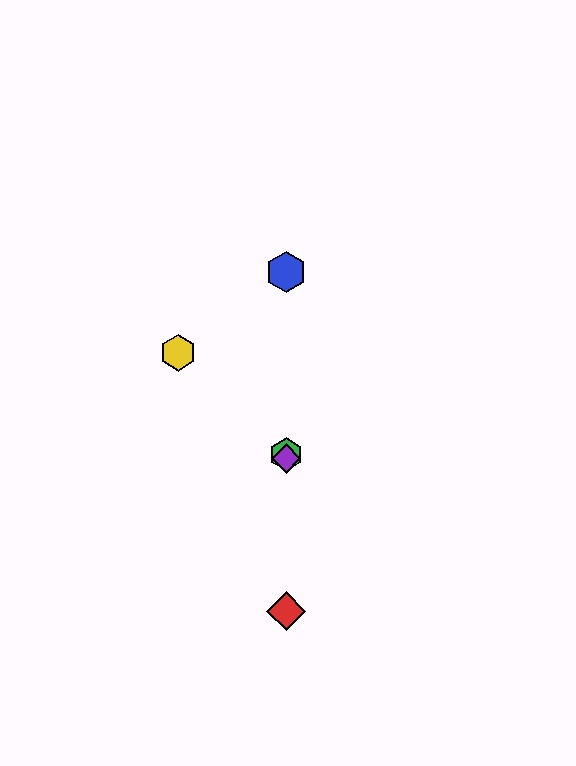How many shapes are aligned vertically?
4 shapes (the red diamond, the blue hexagon, the green hexagon, the purple diamond) are aligned vertically.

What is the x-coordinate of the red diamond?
The red diamond is at x≈286.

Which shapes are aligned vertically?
The red diamond, the blue hexagon, the green hexagon, the purple diamond are aligned vertically.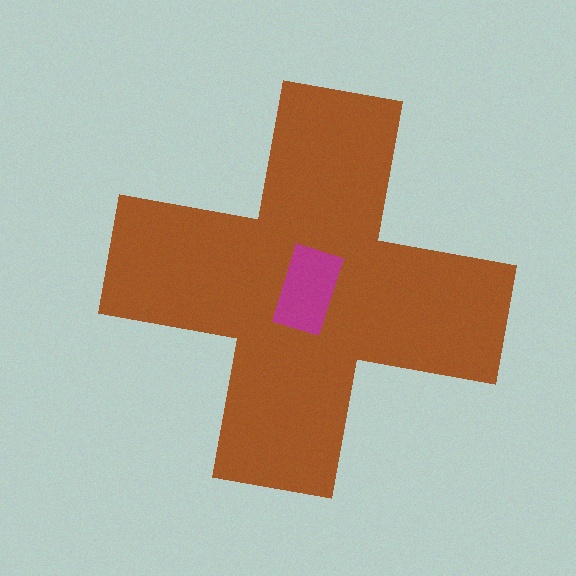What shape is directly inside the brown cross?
The magenta rectangle.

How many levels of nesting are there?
2.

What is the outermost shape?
The brown cross.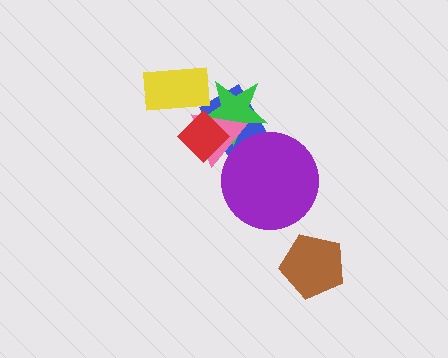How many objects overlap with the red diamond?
3 objects overlap with the red diamond.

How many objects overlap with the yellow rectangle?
0 objects overlap with the yellow rectangle.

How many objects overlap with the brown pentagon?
0 objects overlap with the brown pentagon.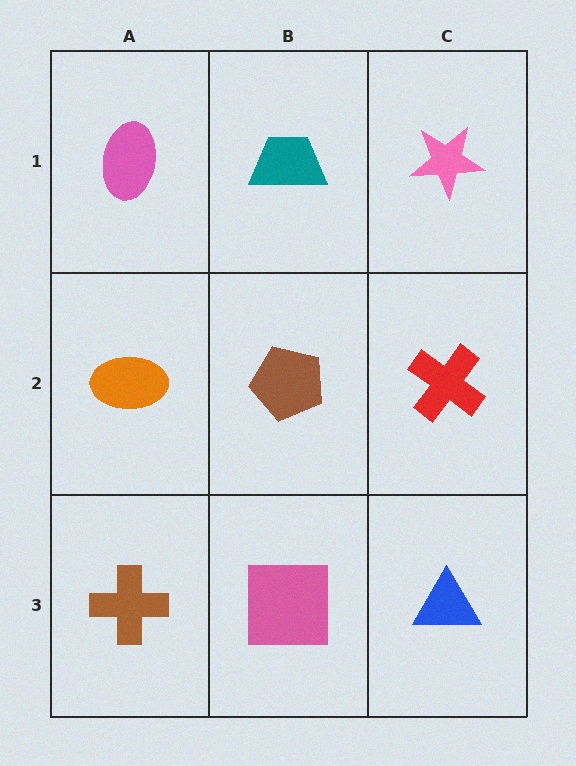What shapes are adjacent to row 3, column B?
A brown pentagon (row 2, column B), a brown cross (row 3, column A), a blue triangle (row 3, column C).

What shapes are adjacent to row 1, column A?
An orange ellipse (row 2, column A), a teal trapezoid (row 1, column B).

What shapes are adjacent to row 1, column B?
A brown pentagon (row 2, column B), a pink ellipse (row 1, column A), a pink star (row 1, column C).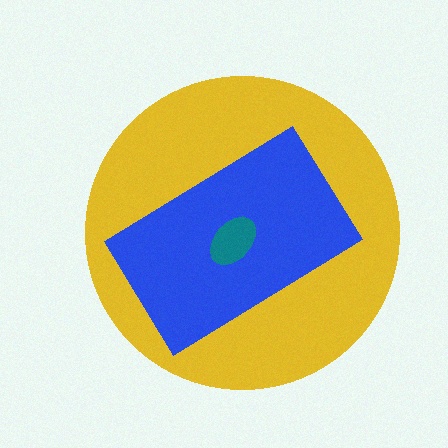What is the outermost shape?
The yellow circle.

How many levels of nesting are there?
3.